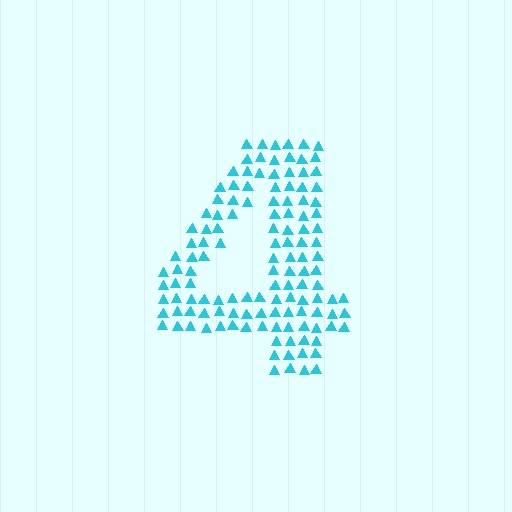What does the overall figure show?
The overall figure shows the digit 4.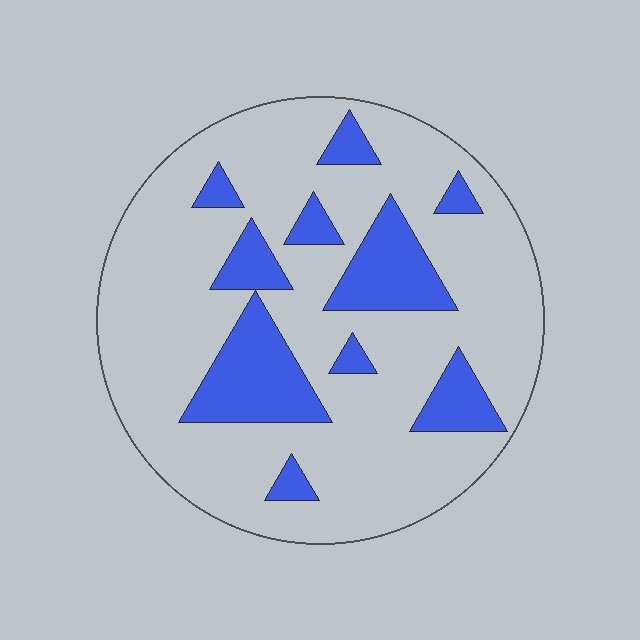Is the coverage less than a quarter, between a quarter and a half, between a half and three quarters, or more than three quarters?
Less than a quarter.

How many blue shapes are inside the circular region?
10.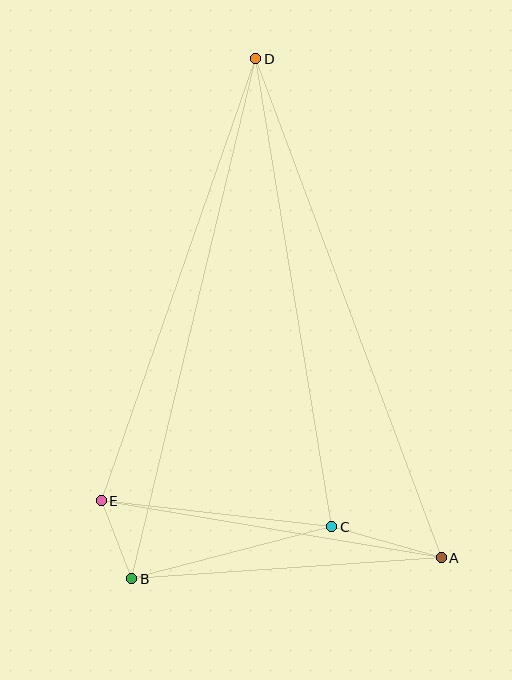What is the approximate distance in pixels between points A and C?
The distance between A and C is approximately 114 pixels.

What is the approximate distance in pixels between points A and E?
The distance between A and E is approximately 345 pixels.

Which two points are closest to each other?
Points B and E are closest to each other.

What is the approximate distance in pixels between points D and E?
The distance between D and E is approximately 469 pixels.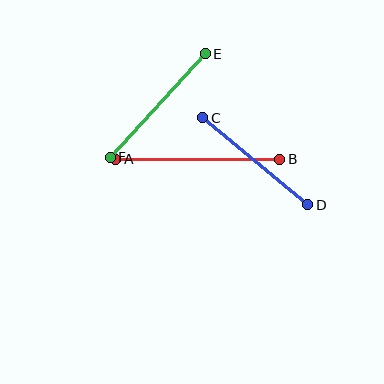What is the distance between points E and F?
The distance is approximately 141 pixels.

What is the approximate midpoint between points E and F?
The midpoint is at approximately (158, 105) pixels.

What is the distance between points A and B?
The distance is approximately 164 pixels.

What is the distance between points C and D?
The distance is approximately 136 pixels.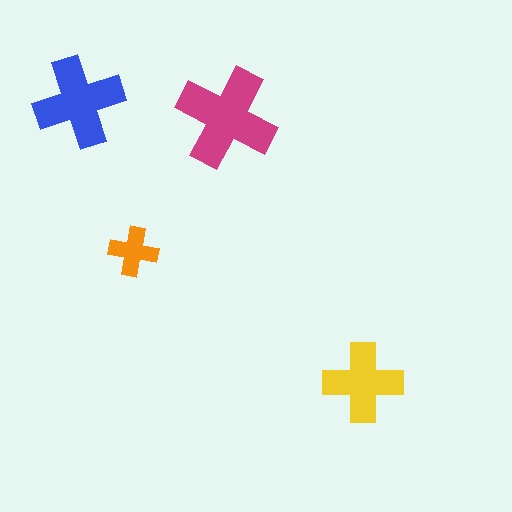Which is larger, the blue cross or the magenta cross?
The magenta one.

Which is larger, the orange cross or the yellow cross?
The yellow one.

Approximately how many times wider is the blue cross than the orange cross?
About 2 times wider.